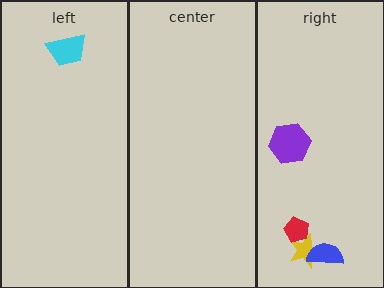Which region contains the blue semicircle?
The right region.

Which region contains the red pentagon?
The right region.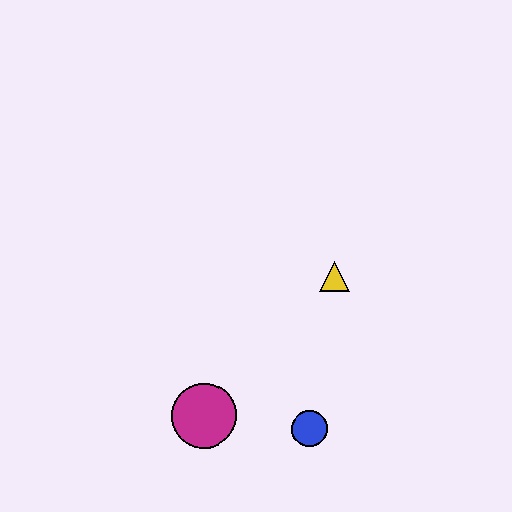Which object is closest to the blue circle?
The magenta circle is closest to the blue circle.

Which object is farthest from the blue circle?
The yellow triangle is farthest from the blue circle.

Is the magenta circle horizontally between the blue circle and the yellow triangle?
No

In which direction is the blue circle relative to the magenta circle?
The blue circle is to the right of the magenta circle.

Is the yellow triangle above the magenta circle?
Yes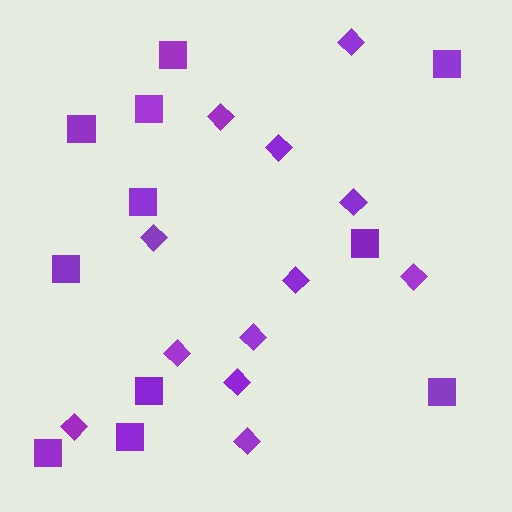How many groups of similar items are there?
There are 2 groups: one group of squares (11) and one group of diamonds (12).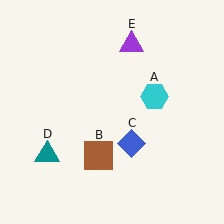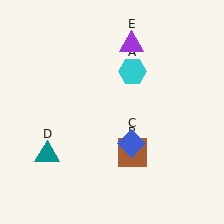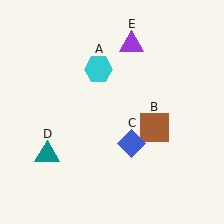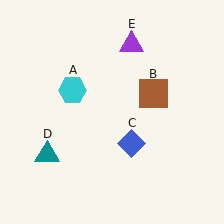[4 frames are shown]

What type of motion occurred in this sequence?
The cyan hexagon (object A), brown square (object B) rotated counterclockwise around the center of the scene.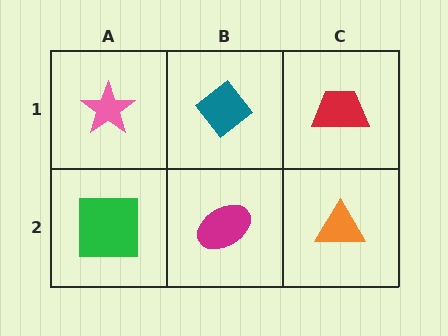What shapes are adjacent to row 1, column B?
A magenta ellipse (row 2, column B), a pink star (row 1, column A), a red trapezoid (row 1, column C).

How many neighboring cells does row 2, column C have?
2.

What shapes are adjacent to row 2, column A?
A pink star (row 1, column A), a magenta ellipse (row 2, column B).